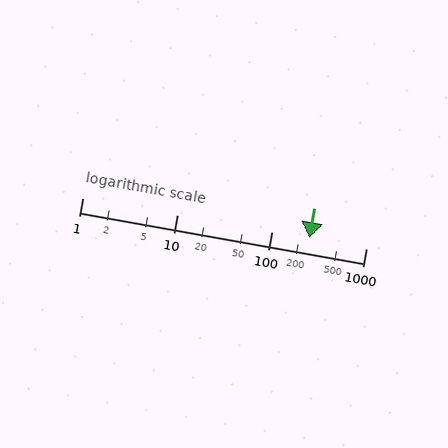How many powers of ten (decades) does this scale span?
The scale spans 3 decades, from 1 to 1000.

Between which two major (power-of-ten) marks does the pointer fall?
The pointer is between 100 and 1000.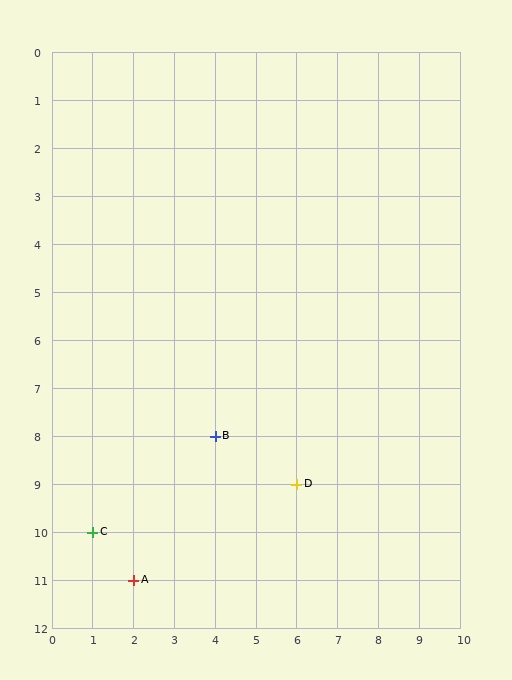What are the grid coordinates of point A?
Point A is at grid coordinates (2, 11).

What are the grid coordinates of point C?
Point C is at grid coordinates (1, 10).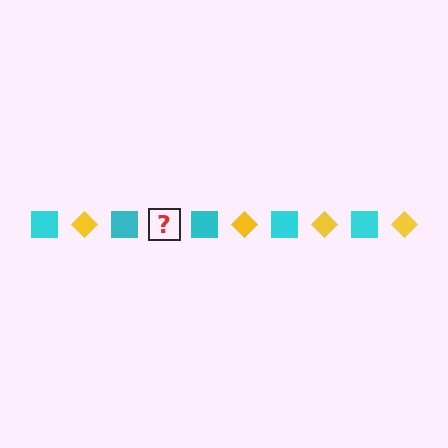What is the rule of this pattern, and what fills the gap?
The rule is that the pattern alternates between cyan square and yellow diamond. The gap should be filled with a yellow diamond.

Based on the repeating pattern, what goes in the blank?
The blank should be a yellow diamond.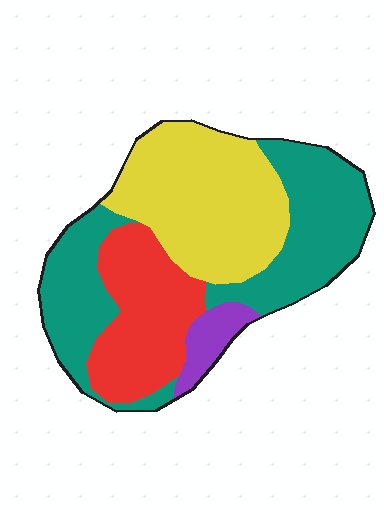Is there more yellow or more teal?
Teal.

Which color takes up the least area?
Purple, at roughly 5%.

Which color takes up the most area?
Teal, at roughly 40%.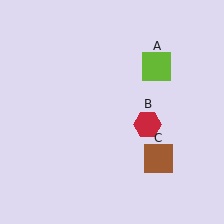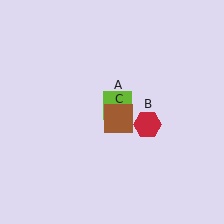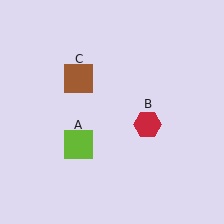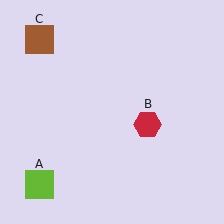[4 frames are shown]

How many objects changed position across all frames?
2 objects changed position: lime square (object A), brown square (object C).